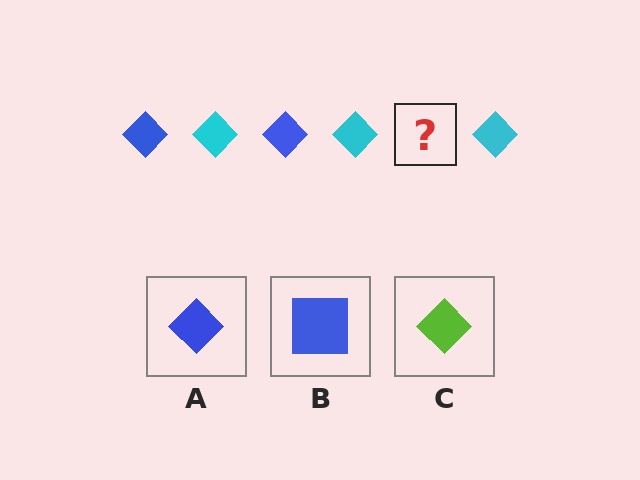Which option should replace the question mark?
Option A.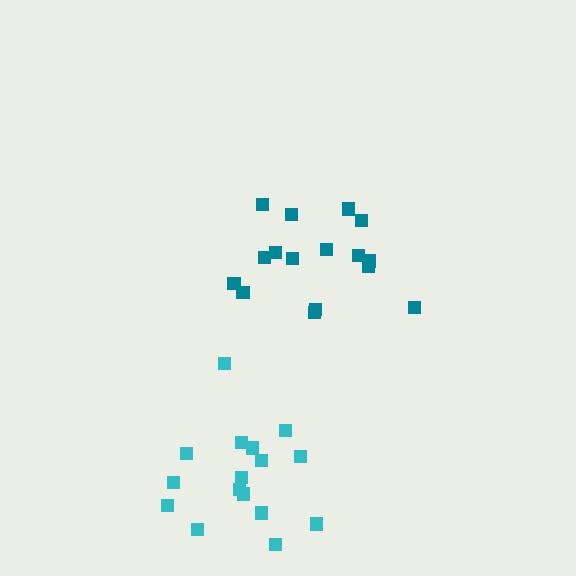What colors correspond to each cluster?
The clusters are colored: teal, cyan.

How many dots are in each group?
Group 1: 16 dots, Group 2: 16 dots (32 total).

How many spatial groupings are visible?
There are 2 spatial groupings.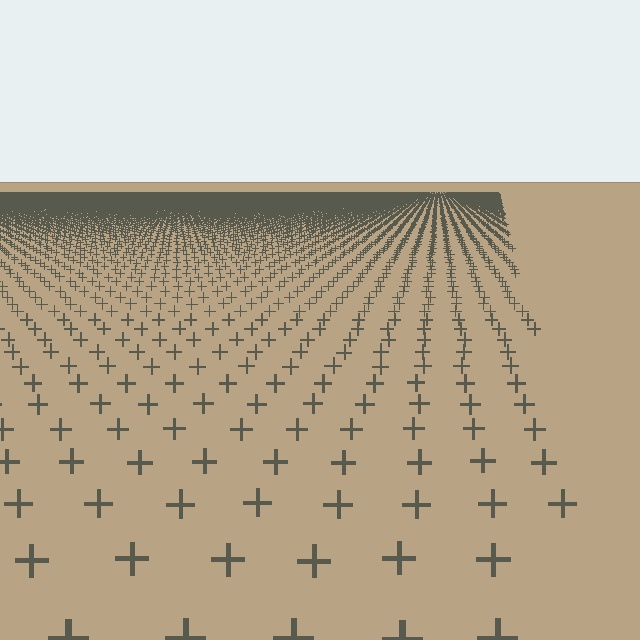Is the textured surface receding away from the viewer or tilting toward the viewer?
The surface is receding away from the viewer. Texture elements get smaller and denser toward the top.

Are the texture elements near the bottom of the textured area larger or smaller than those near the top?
Larger. Near the bottom, elements are closer to the viewer and appear at a bigger on-screen size.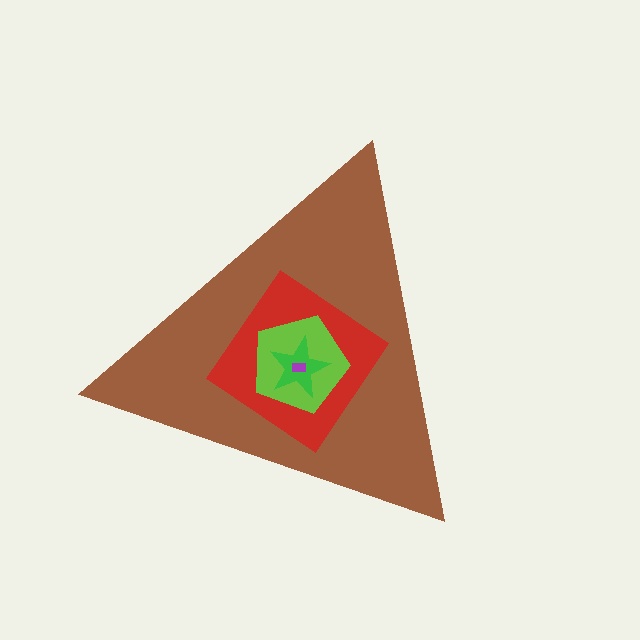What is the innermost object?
The purple rectangle.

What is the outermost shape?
The brown triangle.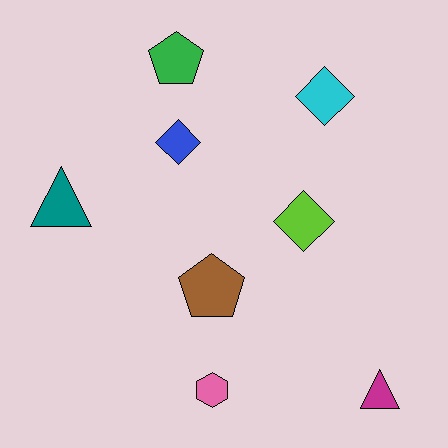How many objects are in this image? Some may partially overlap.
There are 8 objects.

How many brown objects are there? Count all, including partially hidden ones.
There is 1 brown object.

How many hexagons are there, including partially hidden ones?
There is 1 hexagon.